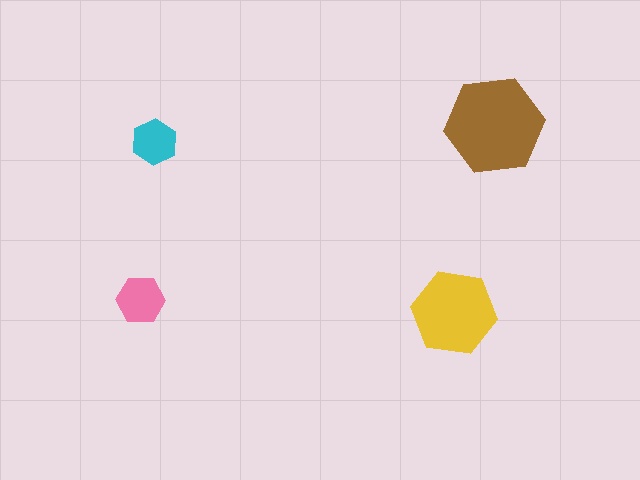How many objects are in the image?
There are 4 objects in the image.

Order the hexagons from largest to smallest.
the brown one, the yellow one, the pink one, the cyan one.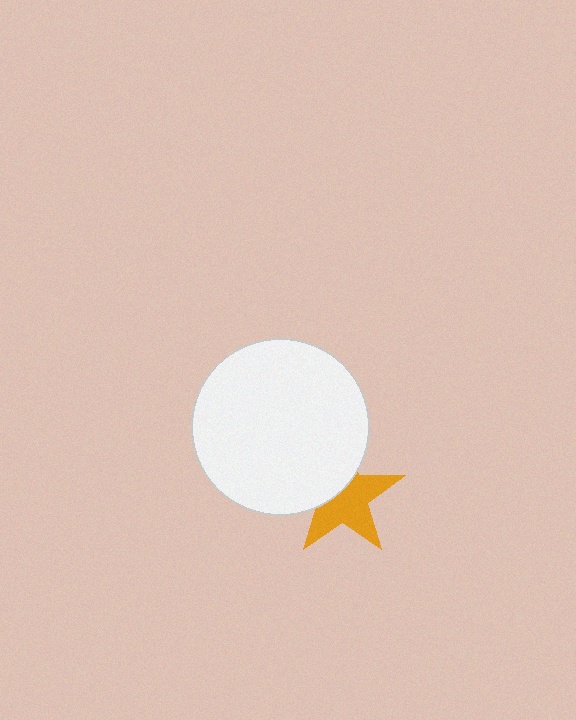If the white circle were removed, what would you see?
You would see the complete orange star.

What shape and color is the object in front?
The object in front is a white circle.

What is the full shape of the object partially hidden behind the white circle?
The partially hidden object is an orange star.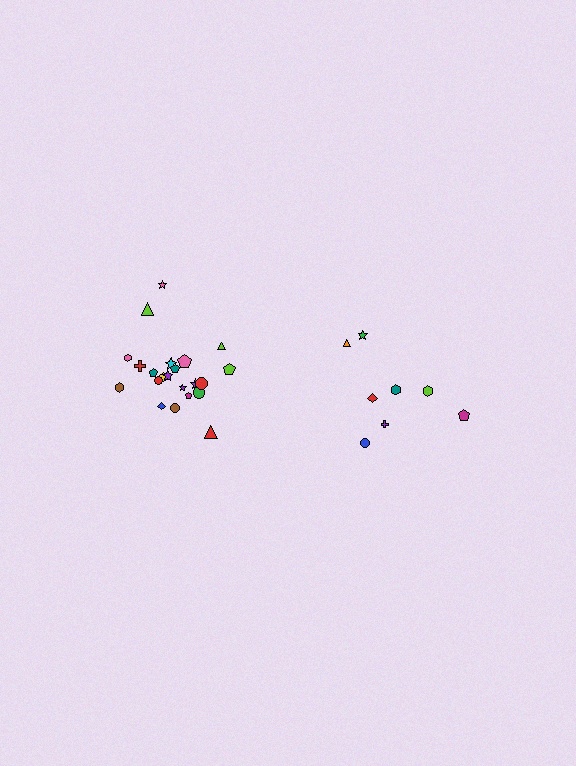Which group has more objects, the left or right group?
The left group.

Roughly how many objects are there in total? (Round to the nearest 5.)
Roughly 30 objects in total.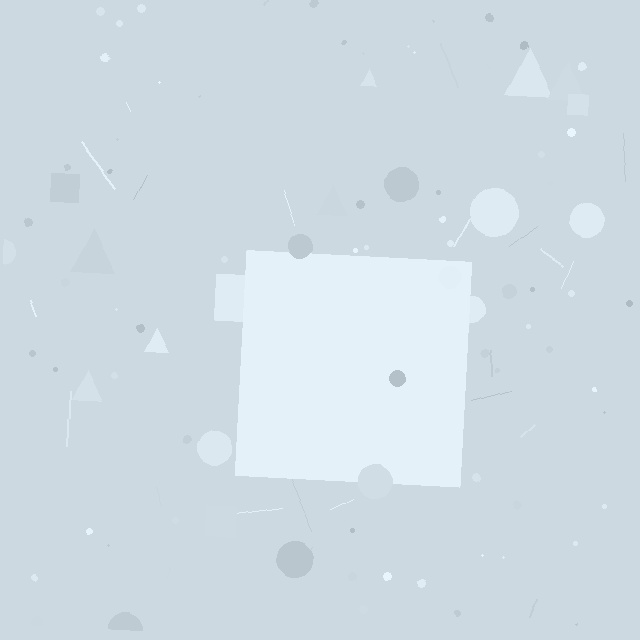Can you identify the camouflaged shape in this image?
The camouflaged shape is a square.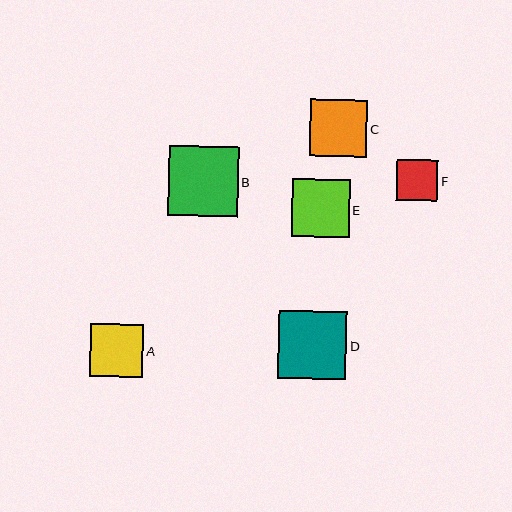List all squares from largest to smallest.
From largest to smallest: B, D, E, C, A, F.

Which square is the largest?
Square B is the largest with a size of approximately 70 pixels.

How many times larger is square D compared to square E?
Square D is approximately 1.2 times the size of square E.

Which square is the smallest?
Square F is the smallest with a size of approximately 41 pixels.